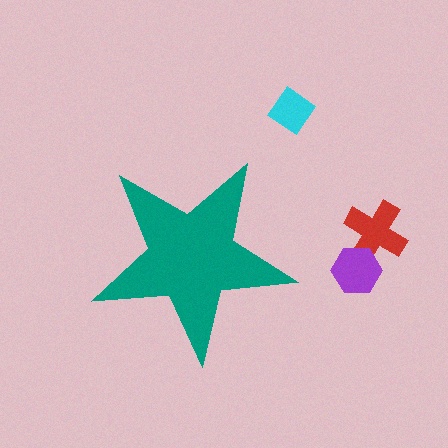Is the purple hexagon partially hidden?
No, the purple hexagon is fully visible.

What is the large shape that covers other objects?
A teal star.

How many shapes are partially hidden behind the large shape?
0 shapes are partially hidden.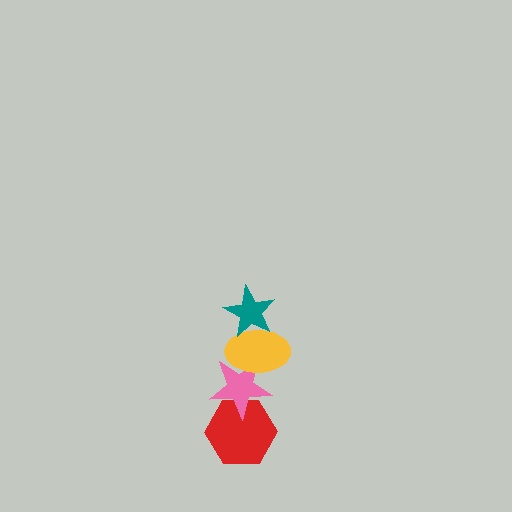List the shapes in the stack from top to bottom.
From top to bottom: the teal star, the yellow ellipse, the pink star, the red hexagon.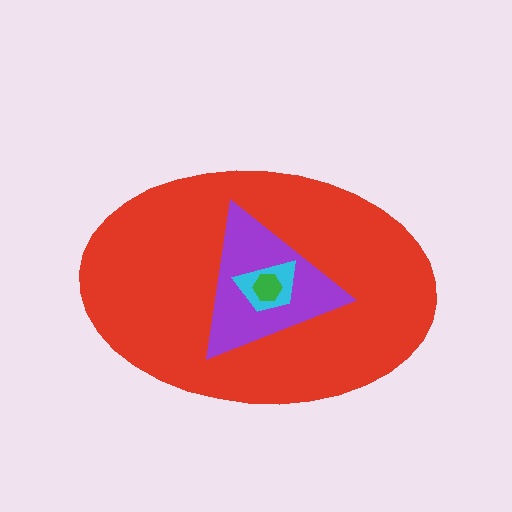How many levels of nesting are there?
4.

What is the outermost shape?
The red ellipse.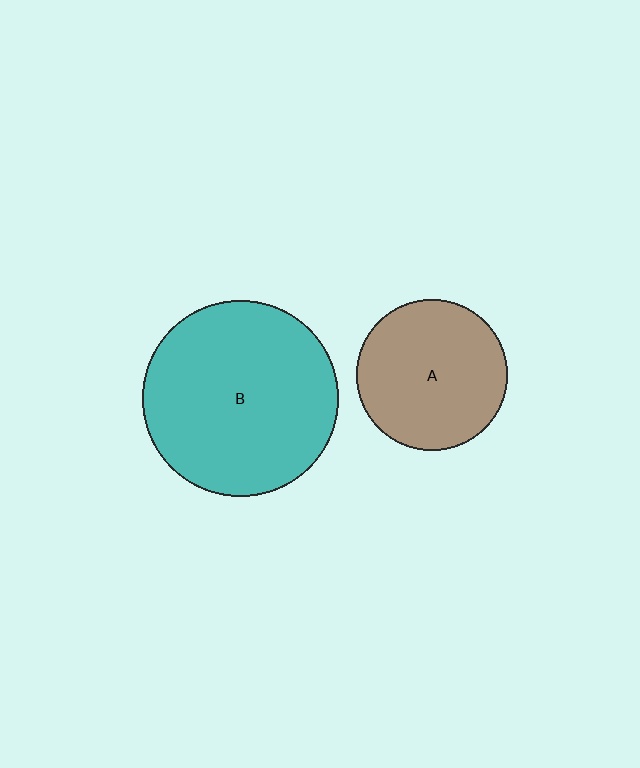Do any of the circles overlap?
No, none of the circles overlap.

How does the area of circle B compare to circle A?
Approximately 1.7 times.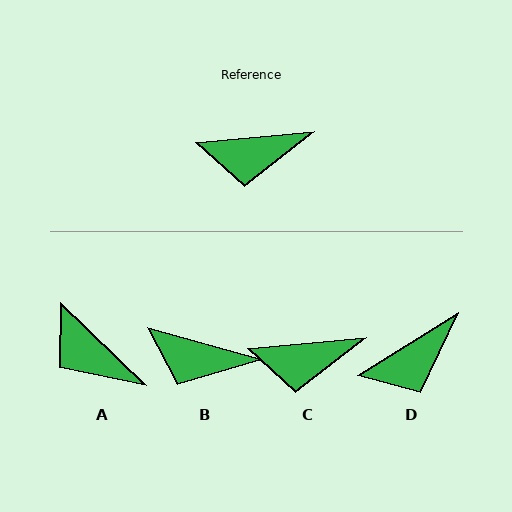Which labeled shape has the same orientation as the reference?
C.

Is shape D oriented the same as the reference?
No, it is off by about 27 degrees.